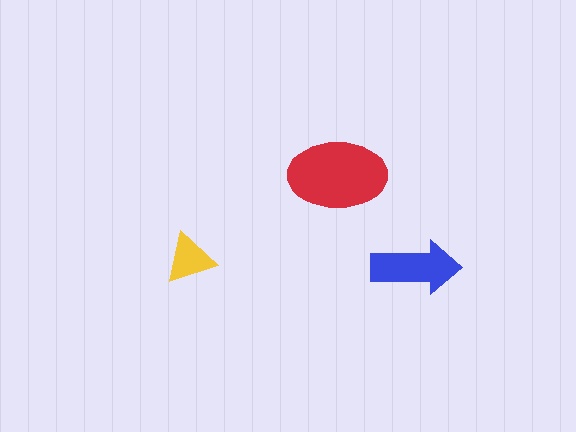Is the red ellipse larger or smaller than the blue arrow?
Larger.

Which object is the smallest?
The yellow triangle.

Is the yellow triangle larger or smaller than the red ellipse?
Smaller.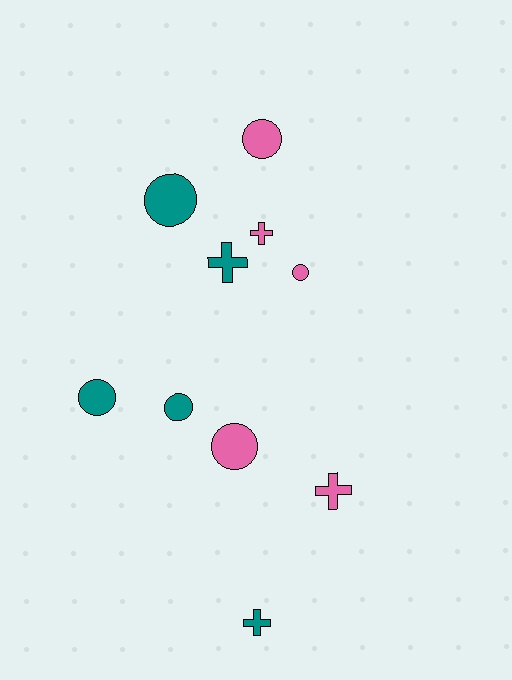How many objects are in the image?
There are 10 objects.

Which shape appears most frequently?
Circle, with 6 objects.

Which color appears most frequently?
Teal, with 5 objects.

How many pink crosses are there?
There are 2 pink crosses.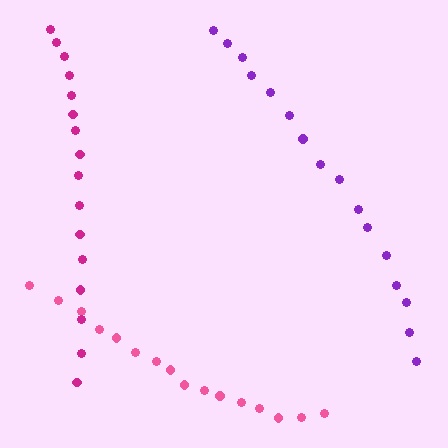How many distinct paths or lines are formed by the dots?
There are 3 distinct paths.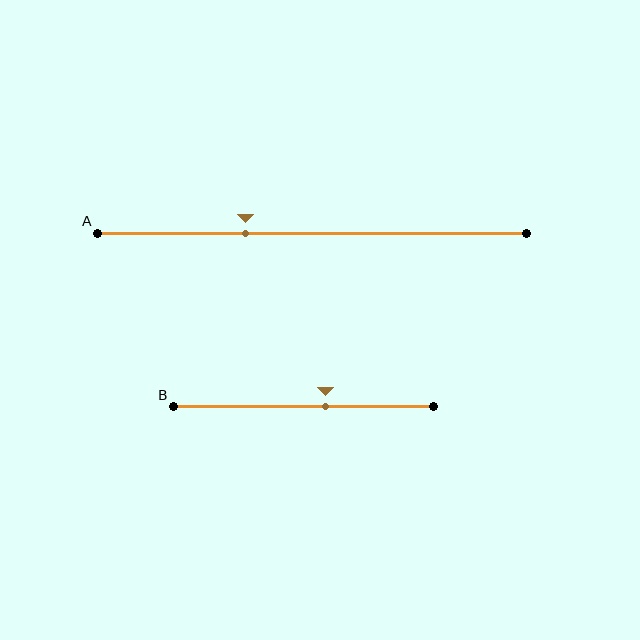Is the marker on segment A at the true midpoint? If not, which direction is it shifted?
No, the marker on segment A is shifted to the left by about 16% of the segment length.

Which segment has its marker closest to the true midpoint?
Segment B has its marker closest to the true midpoint.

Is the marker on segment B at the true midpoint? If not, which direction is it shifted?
No, the marker on segment B is shifted to the right by about 9% of the segment length.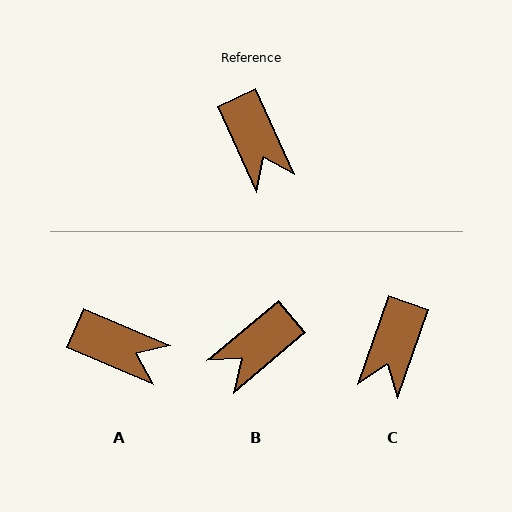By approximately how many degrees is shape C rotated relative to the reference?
Approximately 44 degrees clockwise.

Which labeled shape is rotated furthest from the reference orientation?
B, about 75 degrees away.